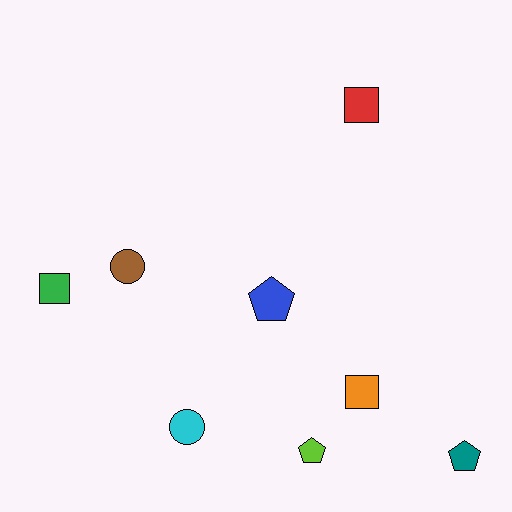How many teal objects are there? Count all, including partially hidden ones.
There is 1 teal object.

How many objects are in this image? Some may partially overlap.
There are 8 objects.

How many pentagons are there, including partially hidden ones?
There are 3 pentagons.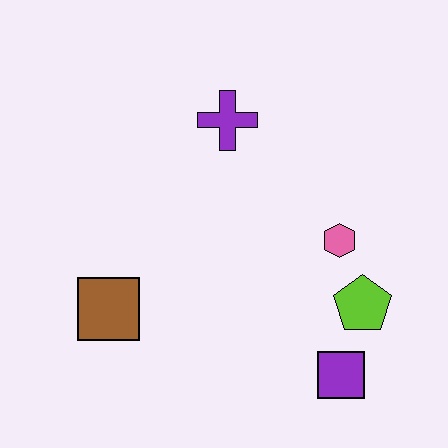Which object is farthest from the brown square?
The lime pentagon is farthest from the brown square.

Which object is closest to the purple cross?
The pink hexagon is closest to the purple cross.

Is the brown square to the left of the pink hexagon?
Yes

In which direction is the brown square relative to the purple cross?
The brown square is below the purple cross.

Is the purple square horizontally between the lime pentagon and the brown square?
Yes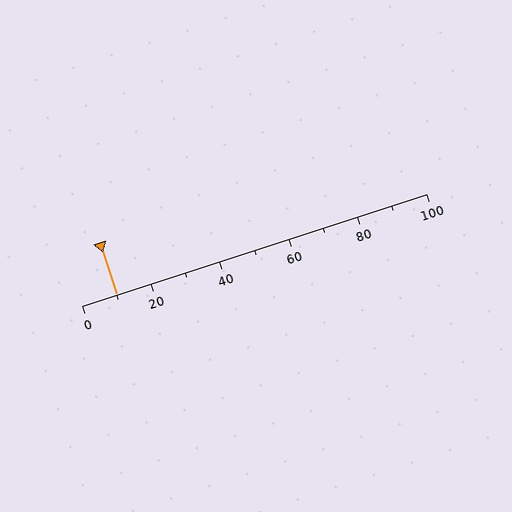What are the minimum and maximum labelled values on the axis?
The axis runs from 0 to 100.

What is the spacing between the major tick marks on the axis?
The major ticks are spaced 20 apart.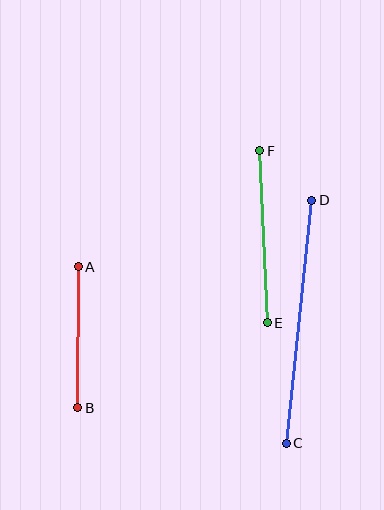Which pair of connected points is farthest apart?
Points C and D are farthest apart.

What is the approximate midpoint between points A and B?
The midpoint is at approximately (78, 337) pixels.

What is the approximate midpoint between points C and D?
The midpoint is at approximately (299, 322) pixels.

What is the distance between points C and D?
The distance is approximately 244 pixels.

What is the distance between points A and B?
The distance is approximately 141 pixels.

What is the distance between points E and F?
The distance is approximately 172 pixels.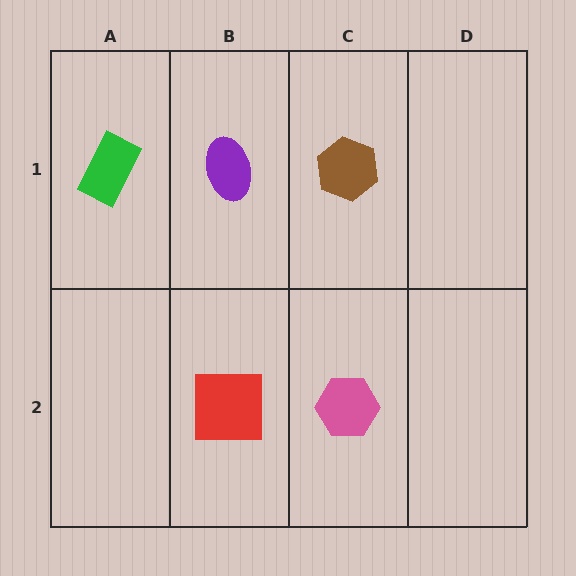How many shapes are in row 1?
3 shapes.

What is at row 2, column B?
A red square.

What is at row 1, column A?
A green rectangle.